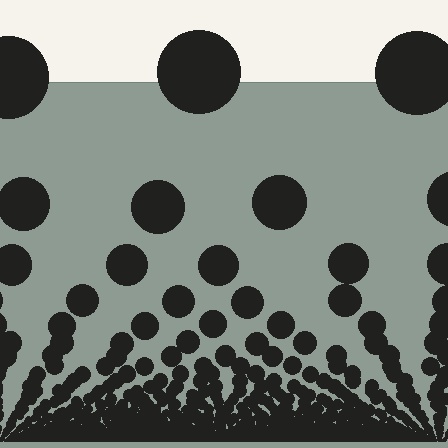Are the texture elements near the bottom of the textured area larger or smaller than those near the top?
Smaller. The gradient is inverted — elements near the bottom are smaller and denser.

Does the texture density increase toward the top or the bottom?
Density increases toward the bottom.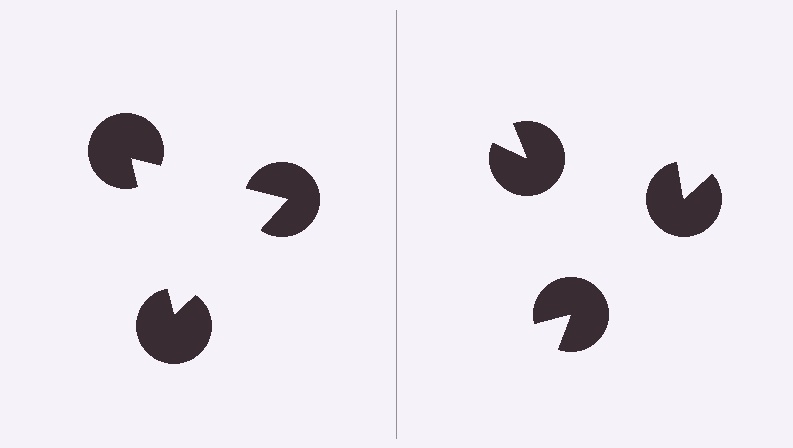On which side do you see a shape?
An illusory triangle appears on the left side. On the right side the wedge cuts are rotated, so no coherent shape forms.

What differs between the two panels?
The pac-man discs are positioned identically on both sides; only the wedge orientations differ. On the left they align to a triangle; on the right they are misaligned.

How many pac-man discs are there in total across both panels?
6 — 3 on each side.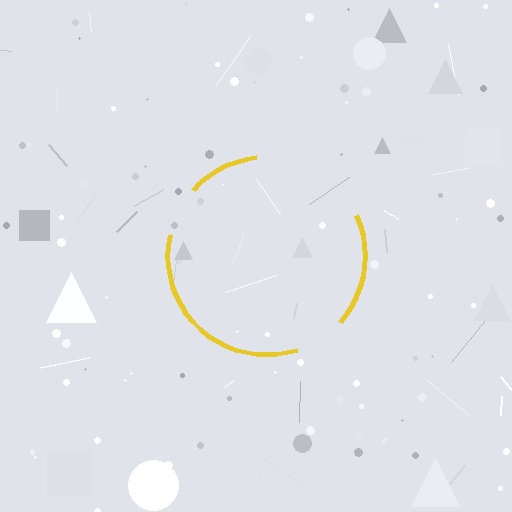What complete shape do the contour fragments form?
The contour fragments form a circle.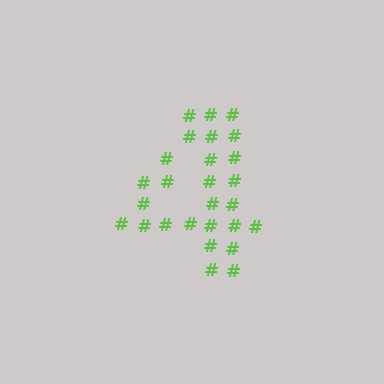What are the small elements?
The small elements are hash symbols.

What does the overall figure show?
The overall figure shows the digit 4.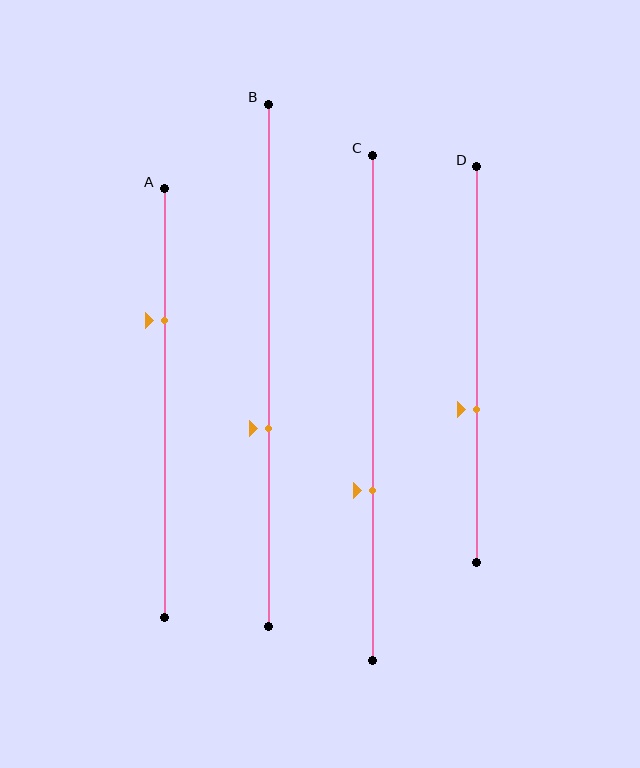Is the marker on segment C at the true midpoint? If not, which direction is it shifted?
No, the marker on segment C is shifted downward by about 16% of the segment length.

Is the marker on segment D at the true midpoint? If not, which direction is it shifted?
No, the marker on segment D is shifted downward by about 11% of the segment length.